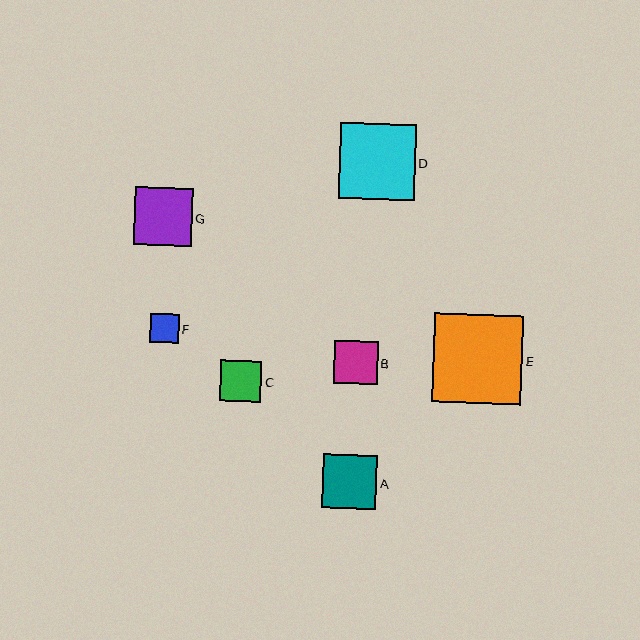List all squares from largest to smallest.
From largest to smallest: E, D, G, A, B, C, F.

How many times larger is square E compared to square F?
Square E is approximately 3.1 times the size of square F.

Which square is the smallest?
Square F is the smallest with a size of approximately 29 pixels.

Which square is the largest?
Square E is the largest with a size of approximately 89 pixels.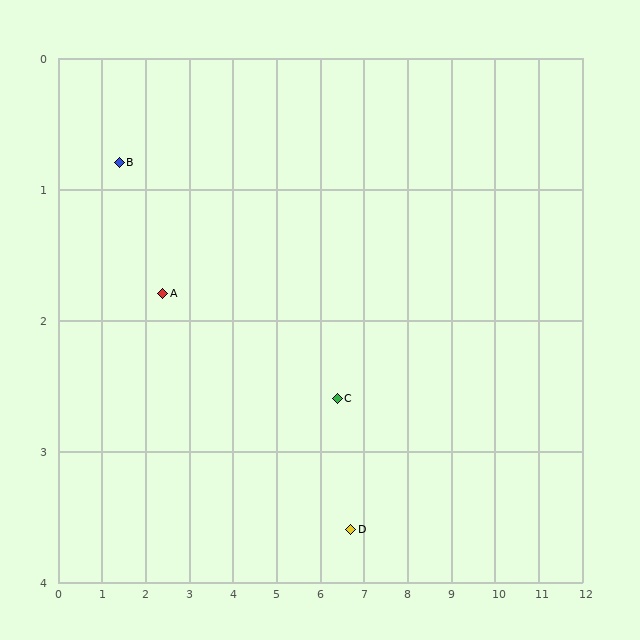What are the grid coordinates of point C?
Point C is at approximately (6.4, 2.6).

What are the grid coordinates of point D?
Point D is at approximately (6.7, 3.6).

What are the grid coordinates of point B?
Point B is at approximately (1.4, 0.8).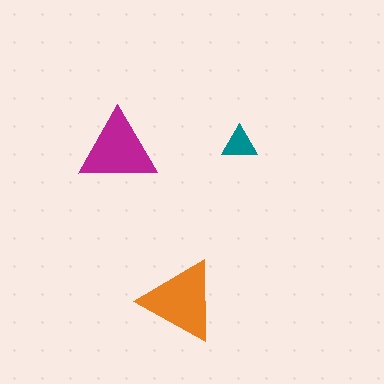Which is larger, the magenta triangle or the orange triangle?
The orange one.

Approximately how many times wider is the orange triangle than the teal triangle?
About 2.5 times wider.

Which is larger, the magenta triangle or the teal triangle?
The magenta one.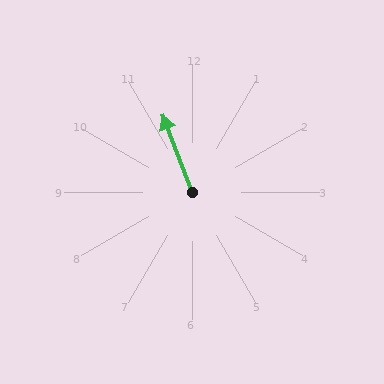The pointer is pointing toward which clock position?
Roughly 11 o'clock.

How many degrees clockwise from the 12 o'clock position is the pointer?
Approximately 339 degrees.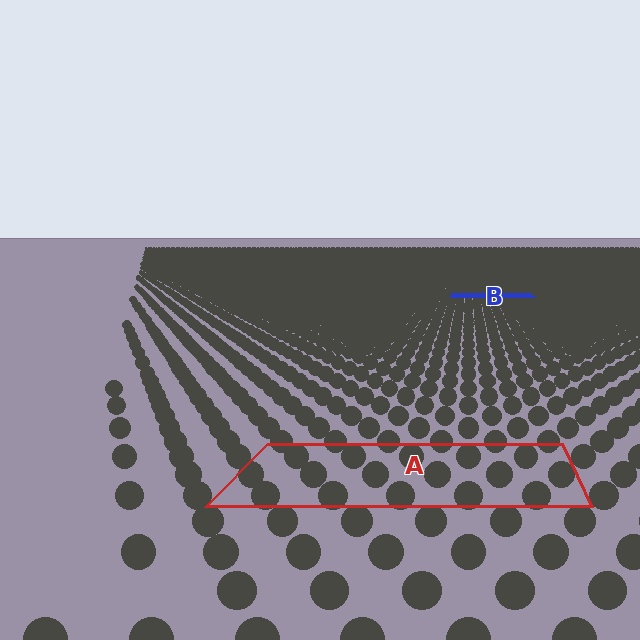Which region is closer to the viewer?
Region A is closer. The texture elements there are larger and more spread out.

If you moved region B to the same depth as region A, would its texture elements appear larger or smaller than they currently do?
They would appear larger. At a closer depth, the same texture elements are projected at a bigger on-screen size.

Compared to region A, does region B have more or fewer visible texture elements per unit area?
Region B has more texture elements per unit area — they are packed more densely because it is farther away.